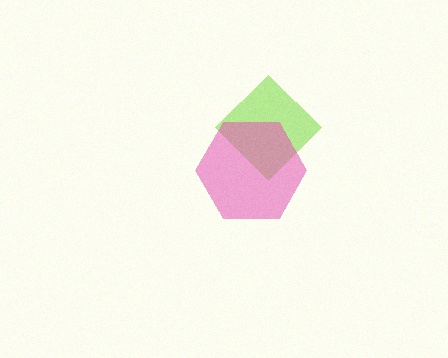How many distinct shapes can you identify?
There are 2 distinct shapes: a lime diamond, a pink hexagon.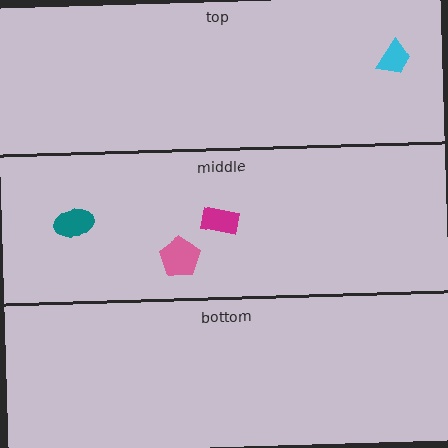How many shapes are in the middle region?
3.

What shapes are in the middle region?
The magenta rectangle, the pink pentagon, the teal ellipse.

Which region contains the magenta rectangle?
The middle region.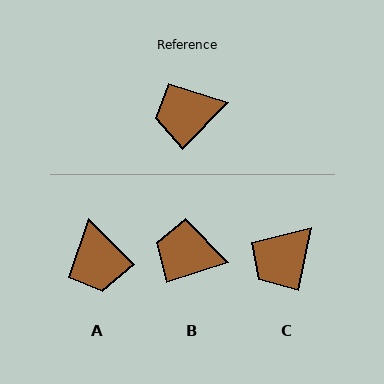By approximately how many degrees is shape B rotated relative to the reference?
Approximately 28 degrees clockwise.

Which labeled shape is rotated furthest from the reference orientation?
A, about 89 degrees away.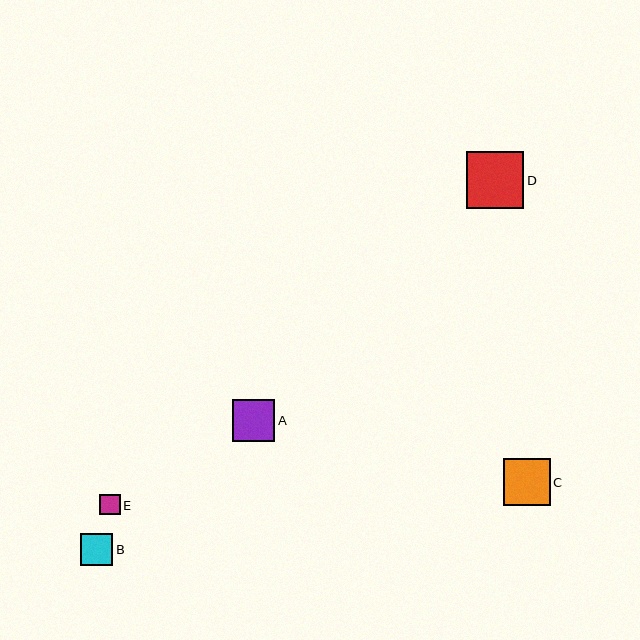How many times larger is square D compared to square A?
Square D is approximately 1.3 times the size of square A.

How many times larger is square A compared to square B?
Square A is approximately 1.3 times the size of square B.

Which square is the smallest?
Square E is the smallest with a size of approximately 21 pixels.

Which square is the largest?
Square D is the largest with a size of approximately 57 pixels.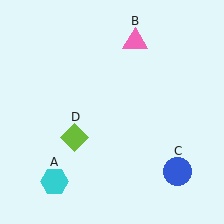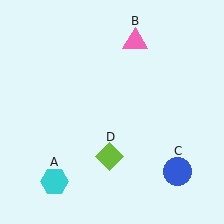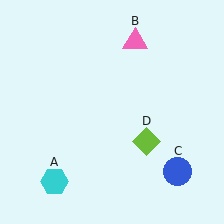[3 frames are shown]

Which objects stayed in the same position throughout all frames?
Cyan hexagon (object A) and pink triangle (object B) and blue circle (object C) remained stationary.